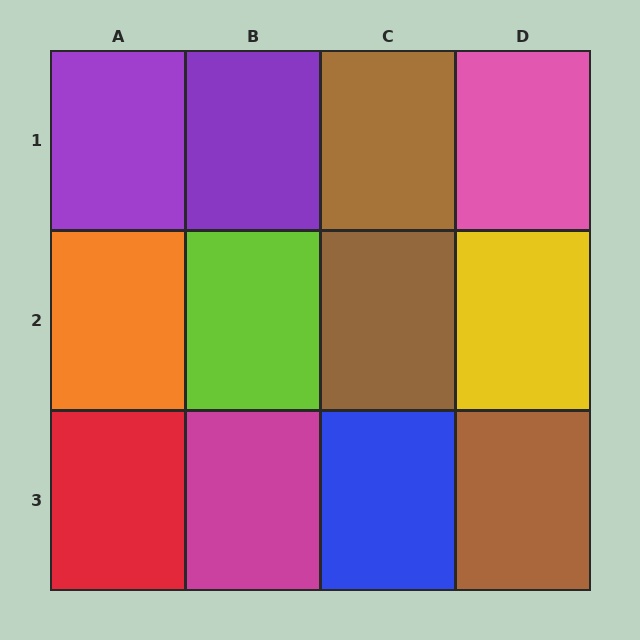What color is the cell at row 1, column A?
Purple.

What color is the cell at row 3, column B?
Magenta.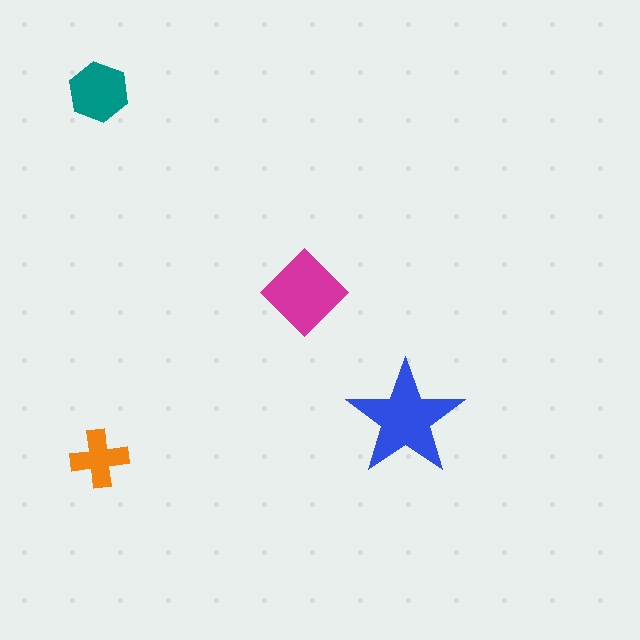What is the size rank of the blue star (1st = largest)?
1st.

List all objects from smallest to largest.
The orange cross, the teal hexagon, the magenta diamond, the blue star.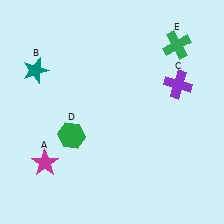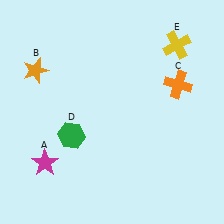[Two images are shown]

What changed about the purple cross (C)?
In Image 1, C is purple. In Image 2, it changed to orange.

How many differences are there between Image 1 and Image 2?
There are 3 differences between the two images.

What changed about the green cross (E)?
In Image 1, E is green. In Image 2, it changed to yellow.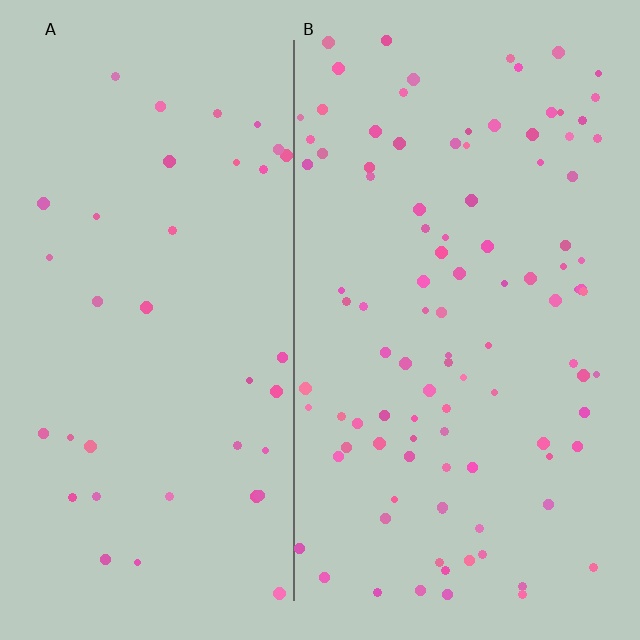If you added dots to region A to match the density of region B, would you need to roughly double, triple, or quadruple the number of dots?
Approximately triple.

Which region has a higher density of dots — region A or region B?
B (the right).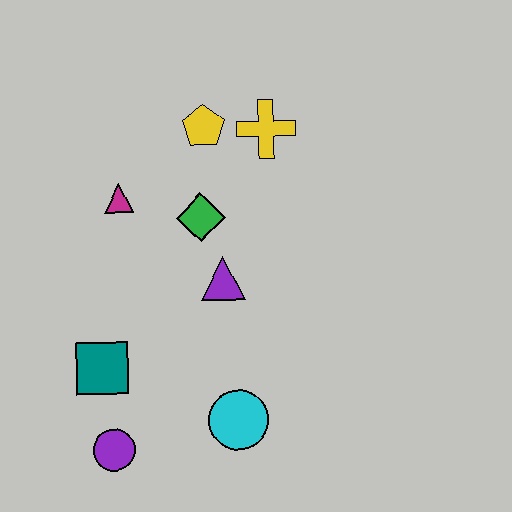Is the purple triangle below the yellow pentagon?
Yes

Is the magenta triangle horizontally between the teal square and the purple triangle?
Yes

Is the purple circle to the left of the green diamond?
Yes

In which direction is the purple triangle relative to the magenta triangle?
The purple triangle is to the right of the magenta triangle.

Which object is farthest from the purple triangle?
The purple circle is farthest from the purple triangle.